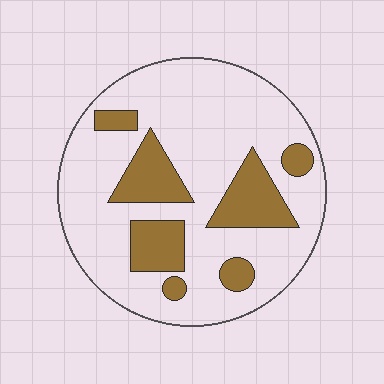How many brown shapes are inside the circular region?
7.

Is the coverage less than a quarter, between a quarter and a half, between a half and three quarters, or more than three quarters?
Less than a quarter.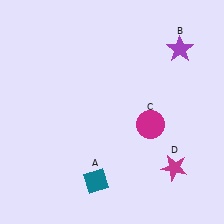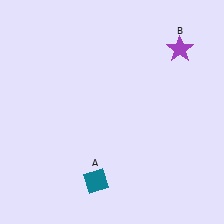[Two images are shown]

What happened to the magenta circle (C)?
The magenta circle (C) was removed in Image 2. It was in the bottom-right area of Image 1.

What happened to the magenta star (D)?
The magenta star (D) was removed in Image 2. It was in the bottom-right area of Image 1.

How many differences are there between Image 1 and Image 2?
There are 2 differences between the two images.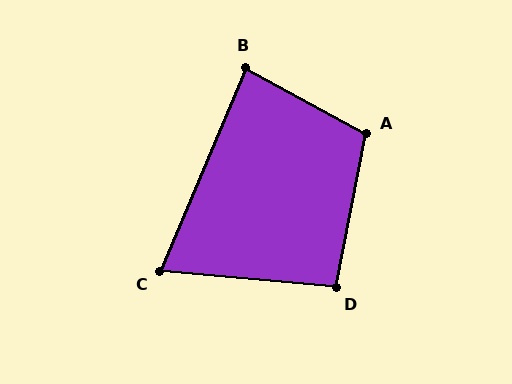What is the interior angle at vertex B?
Approximately 84 degrees (acute).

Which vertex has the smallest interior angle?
C, at approximately 73 degrees.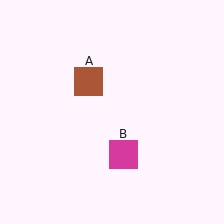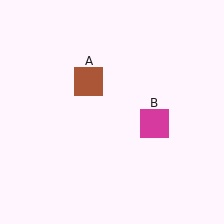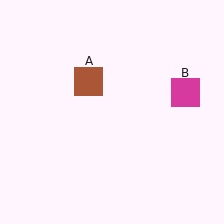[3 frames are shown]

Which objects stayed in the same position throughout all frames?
Brown square (object A) remained stationary.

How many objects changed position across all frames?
1 object changed position: magenta square (object B).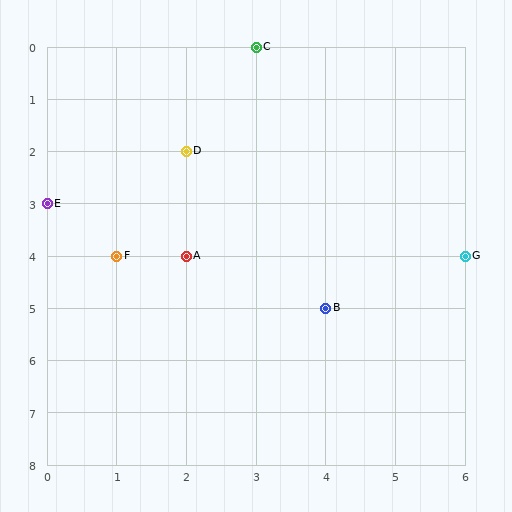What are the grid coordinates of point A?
Point A is at grid coordinates (2, 4).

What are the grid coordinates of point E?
Point E is at grid coordinates (0, 3).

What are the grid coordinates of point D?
Point D is at grid coordinates (2, 2).